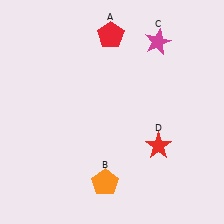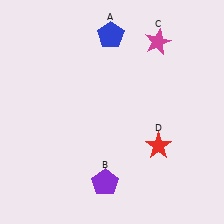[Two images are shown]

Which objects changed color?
A changed from red to blue. B changed from orange to purple.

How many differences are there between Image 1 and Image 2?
There are 2 differences between the two images.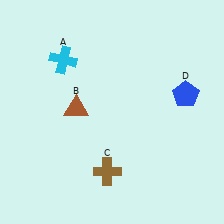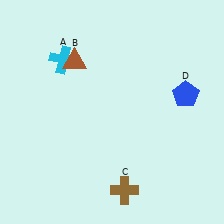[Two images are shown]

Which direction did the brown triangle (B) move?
The brown triangle (B) moved up.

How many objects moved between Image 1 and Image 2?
2 objects moved between the two images.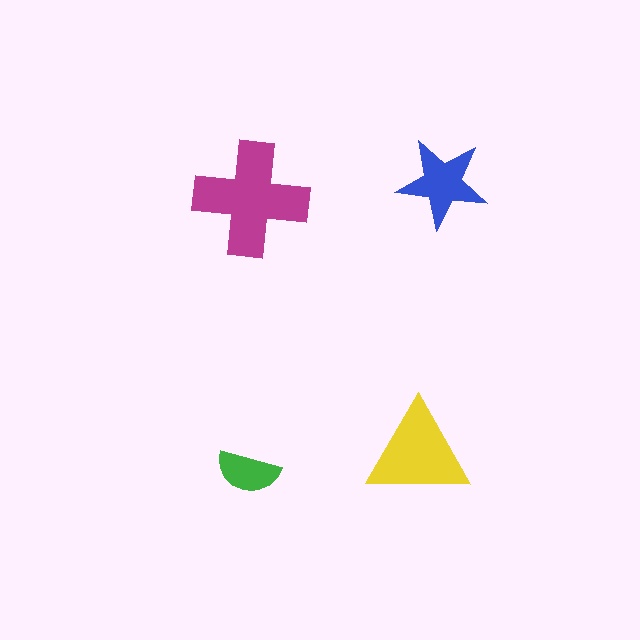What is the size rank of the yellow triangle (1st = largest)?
2nd.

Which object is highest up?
The blue star is topmost.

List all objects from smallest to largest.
The green semicircle, the blue star, the yellow triangle, the magenta cross.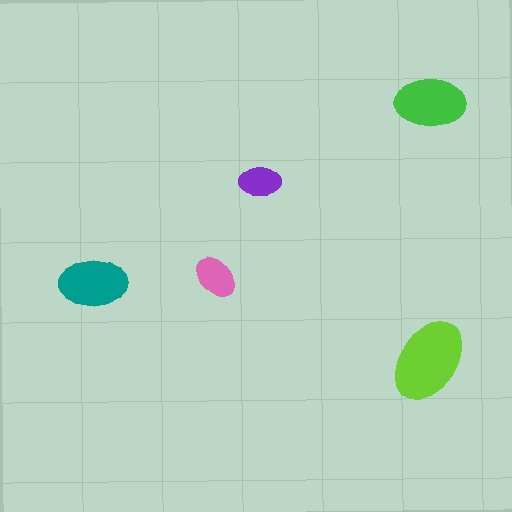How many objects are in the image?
There are 5 objects in the image.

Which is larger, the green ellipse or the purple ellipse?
The green one.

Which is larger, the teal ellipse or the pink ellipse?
The teal one.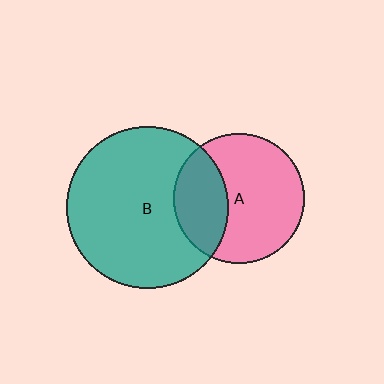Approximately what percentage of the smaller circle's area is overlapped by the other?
Approximately 30%.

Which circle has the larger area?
Circle B (teal).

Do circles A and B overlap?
Yes.